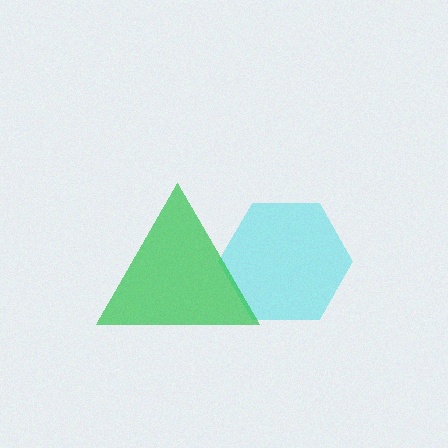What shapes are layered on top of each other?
The layered shapes are: a cyan hexagon, a green triangle.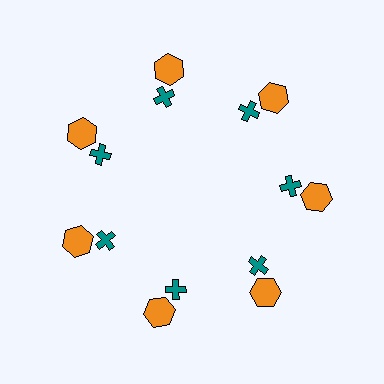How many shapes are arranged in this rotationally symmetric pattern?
There are 14 shapes, arranged in 7 groups of 2.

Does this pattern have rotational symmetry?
Yes, this pattern has 7-fold rotational symmetry. It looks the same after rotating 51 degrees around the center.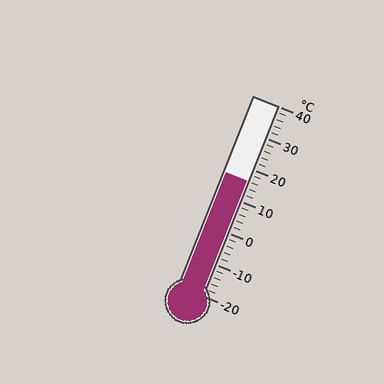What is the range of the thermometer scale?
The thermometer scale ranges from -20°C to 40°C.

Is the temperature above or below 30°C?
The temperature is below 30°C.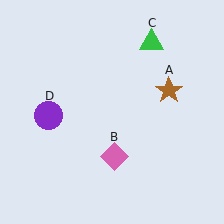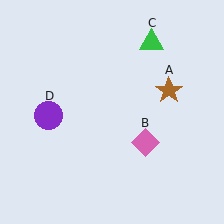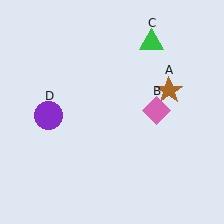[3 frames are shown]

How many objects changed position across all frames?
1 object changed position: pink diamond (object B).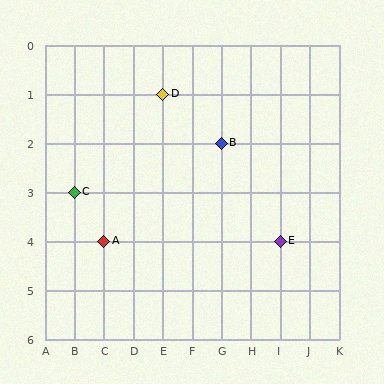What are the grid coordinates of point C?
Point C is at grid coordinates (B, 3).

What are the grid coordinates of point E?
Point E is at grid coordinates (I, 4).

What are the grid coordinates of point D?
Point D is at grid coordinates (E, 1).